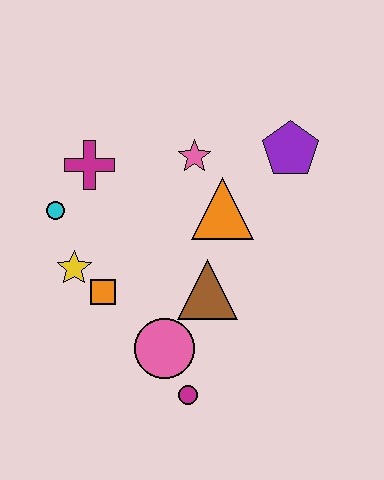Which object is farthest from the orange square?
The purple pentagon is farthest from the orange square.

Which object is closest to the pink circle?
The magenta circle is closest to the pink circle.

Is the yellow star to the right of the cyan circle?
Yes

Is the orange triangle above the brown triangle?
Yes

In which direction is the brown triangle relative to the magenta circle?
The brown triangle is above the magenta circle.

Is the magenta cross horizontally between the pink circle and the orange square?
No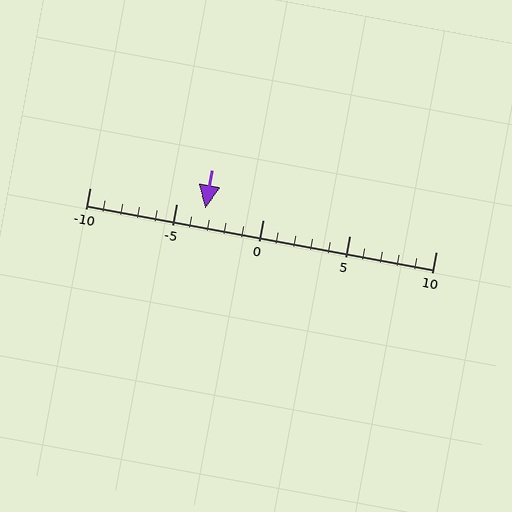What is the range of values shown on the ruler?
The ruler shows values from -10 to 10.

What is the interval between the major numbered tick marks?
The major tick marks are spaced 5 units apart.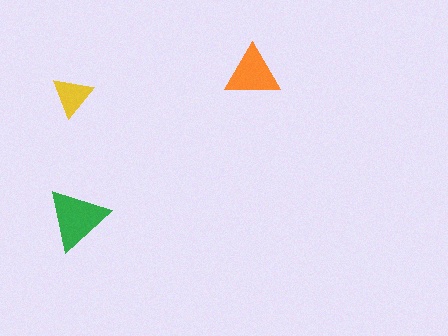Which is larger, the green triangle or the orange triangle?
The green one.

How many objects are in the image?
There are 3 objects in the image.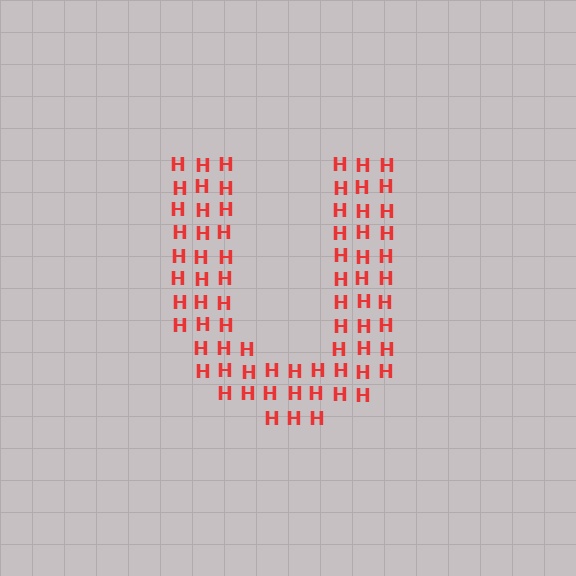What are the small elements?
The small elements are letter H's.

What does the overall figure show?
The overall figure shows the letter U.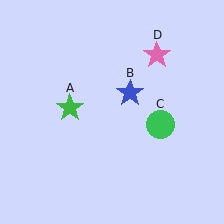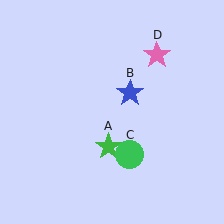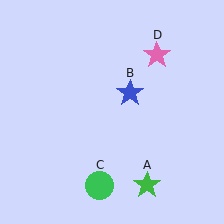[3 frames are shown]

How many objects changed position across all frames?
2 objects changed position: green star (object A), green circle (object C).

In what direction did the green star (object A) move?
The green star (object A) moved down and to the right.